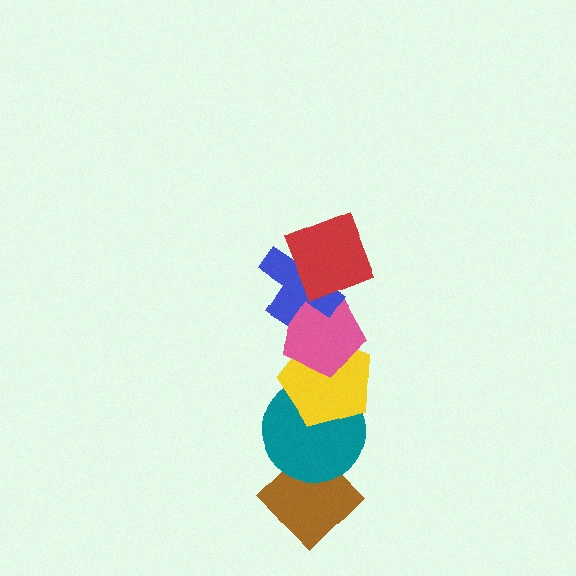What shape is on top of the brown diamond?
The teal circle is on top of the brown diamond.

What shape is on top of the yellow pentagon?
The pink pentagon is on top of the yellow pentagon.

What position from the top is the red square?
The red square is 1st from the top.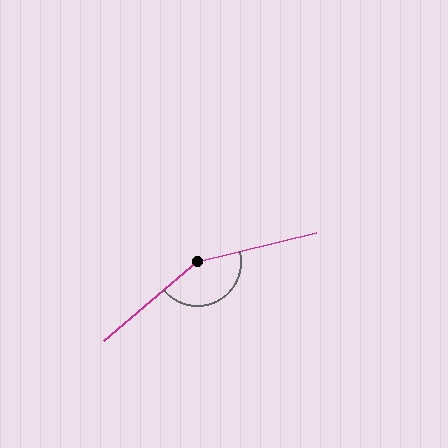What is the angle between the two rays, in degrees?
Approximately 154 degrees.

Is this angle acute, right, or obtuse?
It is obtuse.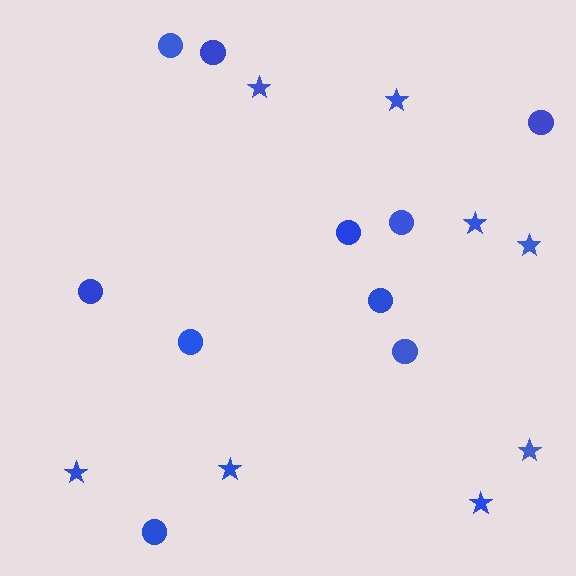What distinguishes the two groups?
There are 2 groups: one group of circles (10) and one group of stars (8).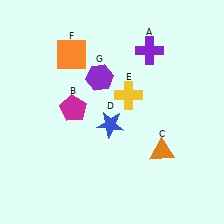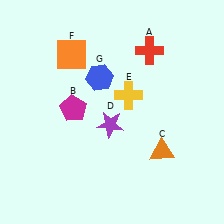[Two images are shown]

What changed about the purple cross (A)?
In Image 1, A is purple. In Image 2, it changed to red.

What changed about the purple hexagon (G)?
In Image 1, G is purple. In Image 2, it changed to blue.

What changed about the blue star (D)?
In Image 1, D is blue. In Image 2, it changed to purple.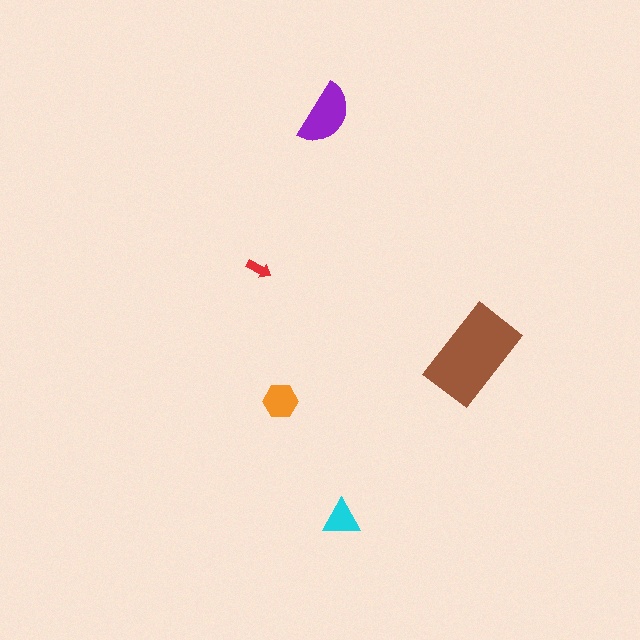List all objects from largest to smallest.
The brown rectangle, the purple semicircle, the orange hexagon, the cyan triangle, the red arrow.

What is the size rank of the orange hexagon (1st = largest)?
3rd.